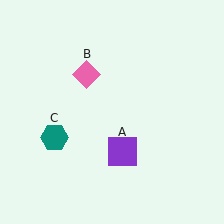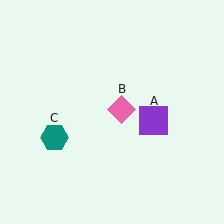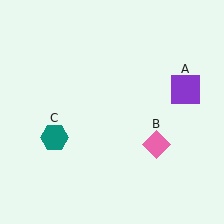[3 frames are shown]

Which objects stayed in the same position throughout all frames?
Teal hexagon (object C) remained stationary.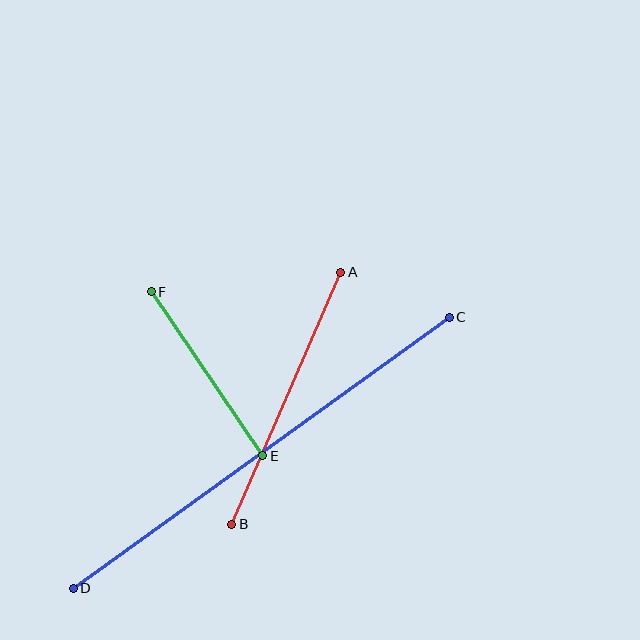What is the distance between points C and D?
The distance is approximately 463 pixels.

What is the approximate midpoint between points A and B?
The midpoint is at approximately (286, 398) pixels.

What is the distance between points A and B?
The distance is approximately 275 pixels.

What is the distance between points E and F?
The distance is approximately 199 pixels.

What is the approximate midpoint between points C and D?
The midpoint is at approximately (261, 453) pixels.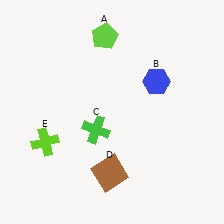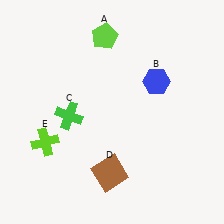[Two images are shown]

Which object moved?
The green cross (C) moved left.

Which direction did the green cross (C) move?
The green cross (C) moved left.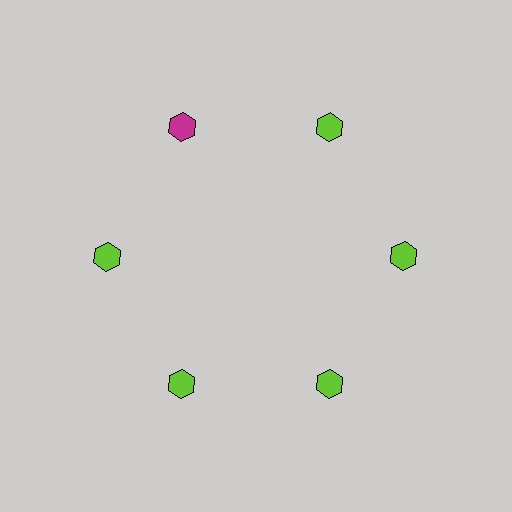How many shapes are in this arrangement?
There are 6 shapes arranged in a ring pattern.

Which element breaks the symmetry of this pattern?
The magenta hexagon at roughly the 11 o'clock position breaks the symmetry. All other shapes are lime hexagons.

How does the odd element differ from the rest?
It has a different color: magenta instead of lime.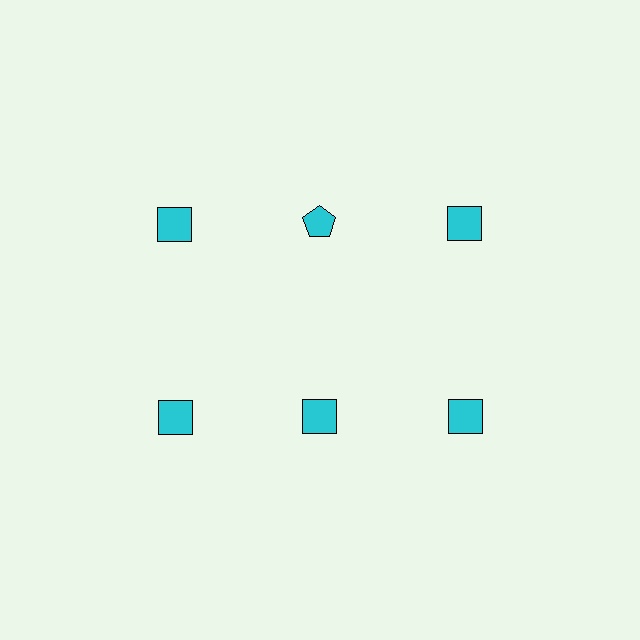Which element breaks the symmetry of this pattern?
The cyan pentagon in the top row, second from left column breaks the symmetry. All other shapes are cyan squares.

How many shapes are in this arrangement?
There are 6 shapes arranged in a grid pattern.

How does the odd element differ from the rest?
It has a different shape: pentagon instead of square.